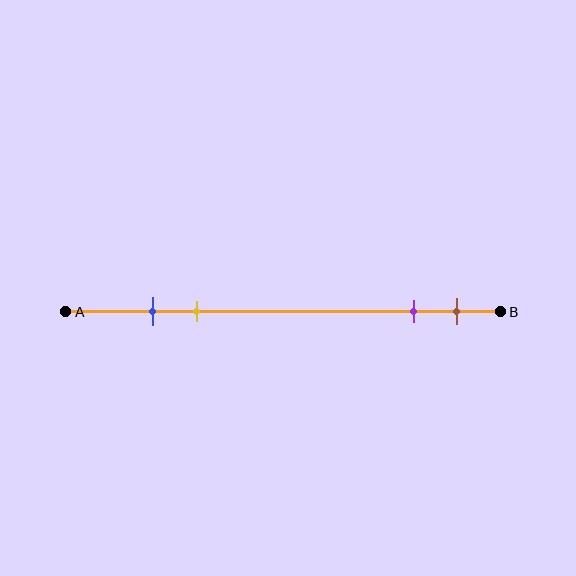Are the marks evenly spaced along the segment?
No, the marks are not evenly spaced.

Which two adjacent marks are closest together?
The blue and yellow marks are the closest adjacent pair.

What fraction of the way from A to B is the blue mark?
The blue mark is approximately 20% (0.2) of the way from A to B.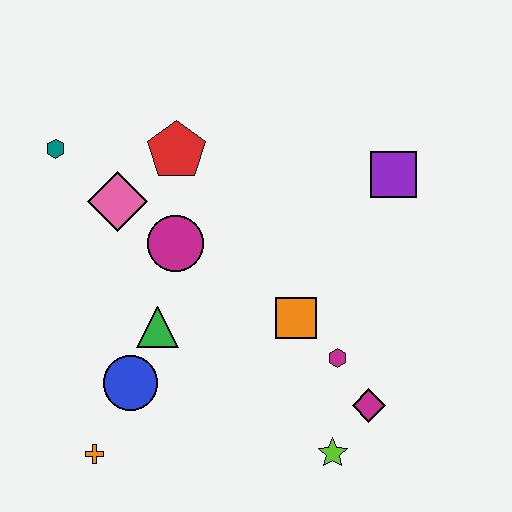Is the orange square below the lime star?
No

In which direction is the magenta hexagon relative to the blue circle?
The magenta hexagon is to the right of the blue circle.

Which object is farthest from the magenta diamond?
The teal hexagon is farthest from the magenta diamond.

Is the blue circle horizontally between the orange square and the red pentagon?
No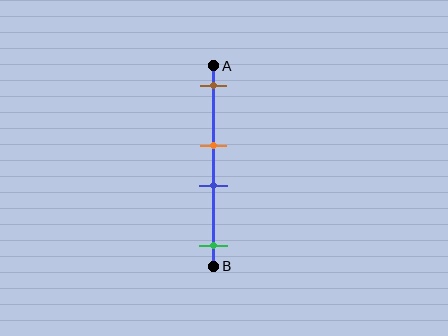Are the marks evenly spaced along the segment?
No, the marks are not evenly spaced.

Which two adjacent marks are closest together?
The orange and blue marks are the closest adjacent pair.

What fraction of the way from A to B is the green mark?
The green mark is approximately 90% (0.9) of the way from A to B.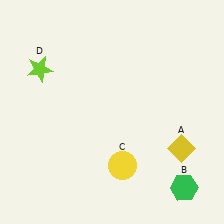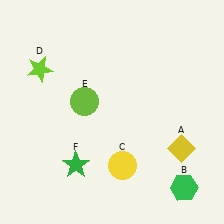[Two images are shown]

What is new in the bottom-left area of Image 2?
A green star (F) was added in the bottom-left area of Image 2.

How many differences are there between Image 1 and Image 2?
There are 2 differences between the two images.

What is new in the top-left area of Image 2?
A lime circle (E) was added in the top-left area of Image 2.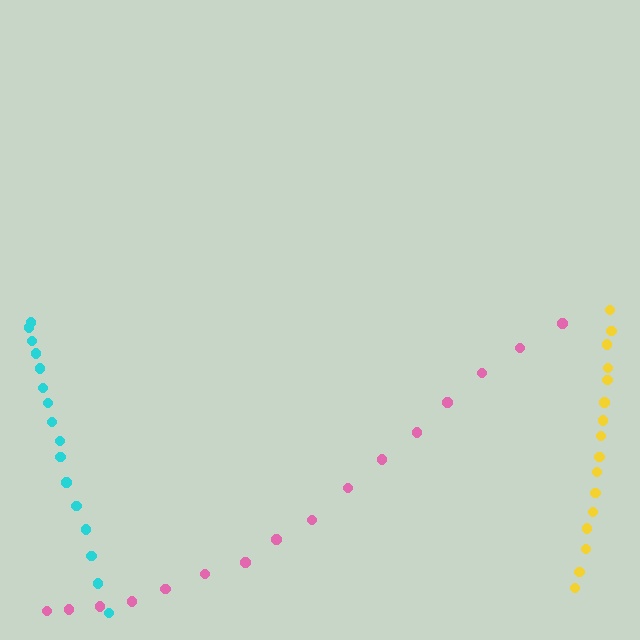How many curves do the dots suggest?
There are 3 distinct paths.